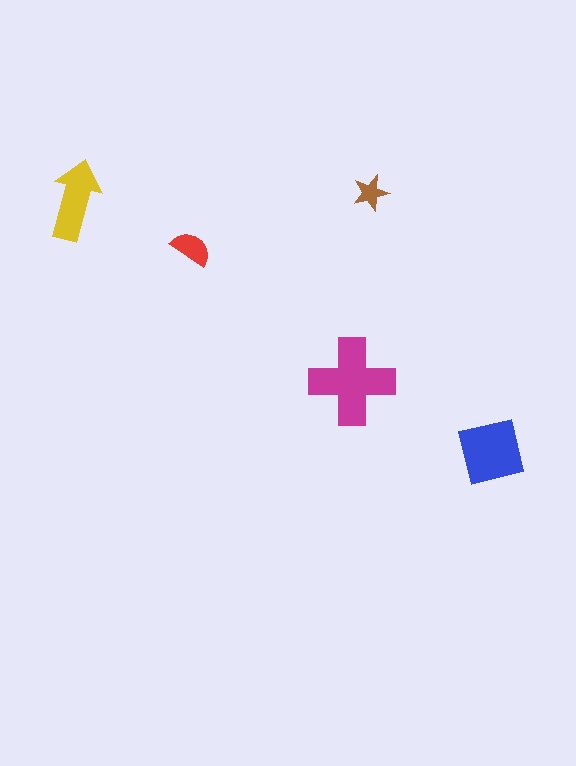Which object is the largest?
The magenta cross.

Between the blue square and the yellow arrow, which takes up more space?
The blue square.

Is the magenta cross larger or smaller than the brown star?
Larger.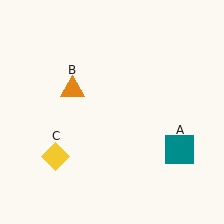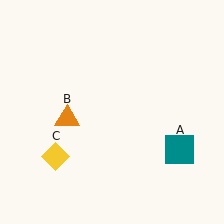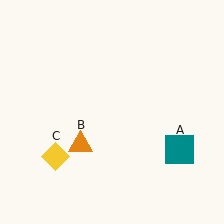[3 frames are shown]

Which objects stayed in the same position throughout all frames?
Teal square (object A) and yellow diamond (object C) remained stationary.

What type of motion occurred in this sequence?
The orange triangle (object B) rotated counterclockwise around the center of the scene.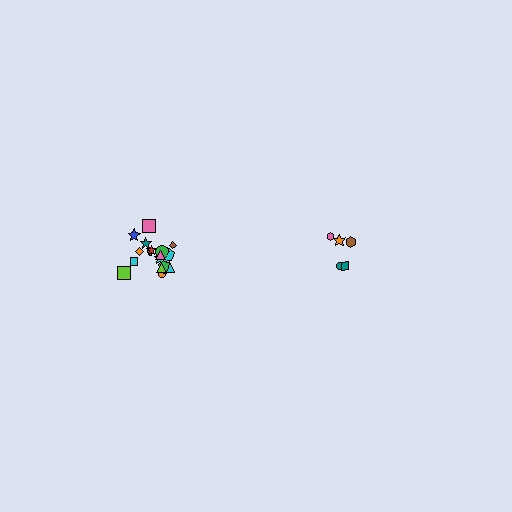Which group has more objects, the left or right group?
The left group.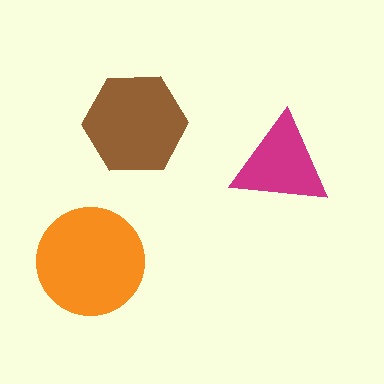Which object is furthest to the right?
The magenta triangle is rightmost.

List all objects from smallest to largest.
The magenta triangle, the brown hexagon, the orange circle.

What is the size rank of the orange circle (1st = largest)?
1st.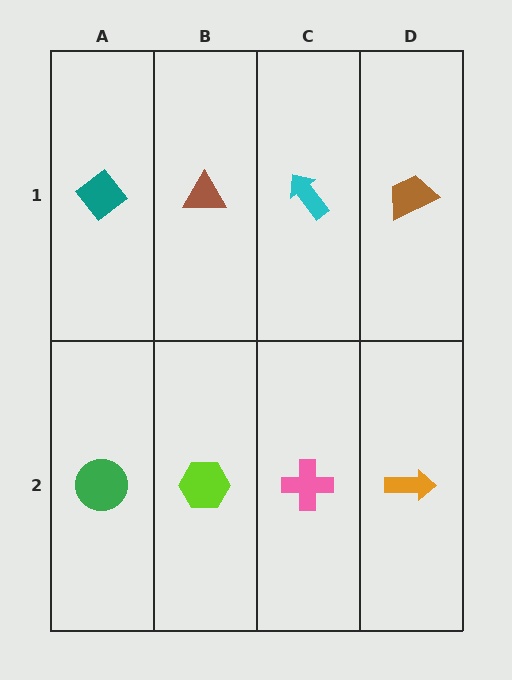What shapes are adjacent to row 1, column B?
A lime hexagon (row 2, column B), a teal diamond (row 1, column A), a cyan arrow (row 1, column C).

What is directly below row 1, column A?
A green circle.